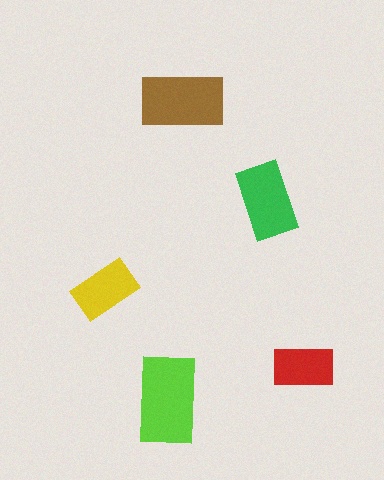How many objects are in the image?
There are 5 objects in the image.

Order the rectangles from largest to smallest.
the lime one, the brown one, the green one, the yellow one, the red one.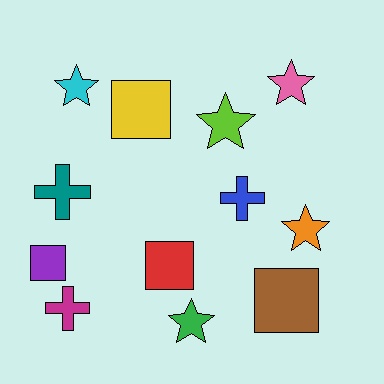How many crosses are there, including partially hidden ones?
There are 3 crosses.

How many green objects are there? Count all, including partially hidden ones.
There is 1 green object.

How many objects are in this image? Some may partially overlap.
There are 12 objects.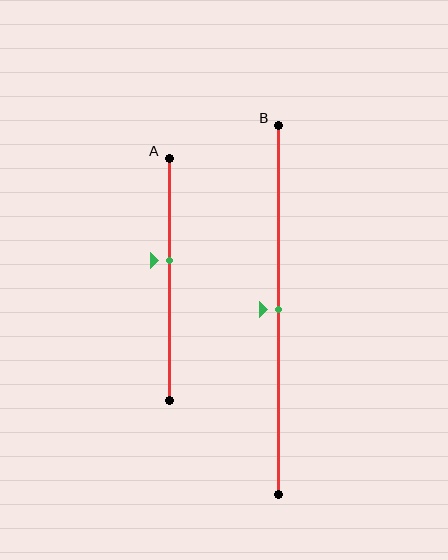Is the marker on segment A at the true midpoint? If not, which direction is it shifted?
No, the marker on segment A is shifted upward by about 8% of the segment length.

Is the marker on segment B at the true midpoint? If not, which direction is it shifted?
Yes, the marker on segment B is at the true midpoint.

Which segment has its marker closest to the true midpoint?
Segment B has its marker closest to the true midpoint.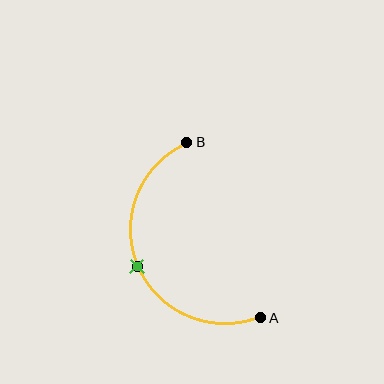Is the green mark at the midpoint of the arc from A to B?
Yes. The green mark lies on the arc at equal arc-length from both A and B — it is the arc midpoint.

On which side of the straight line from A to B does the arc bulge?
The arc bulges to the left of the straight line connecting A and B.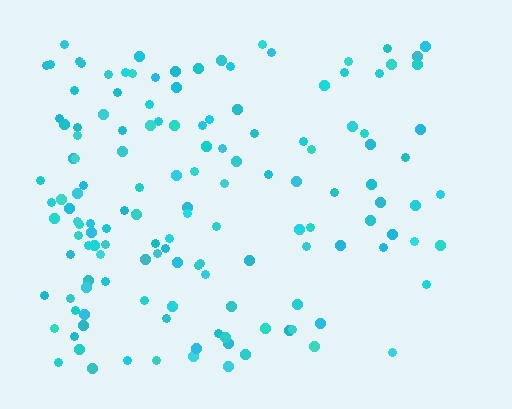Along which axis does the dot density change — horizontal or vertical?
Horizontal.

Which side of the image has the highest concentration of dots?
The left.